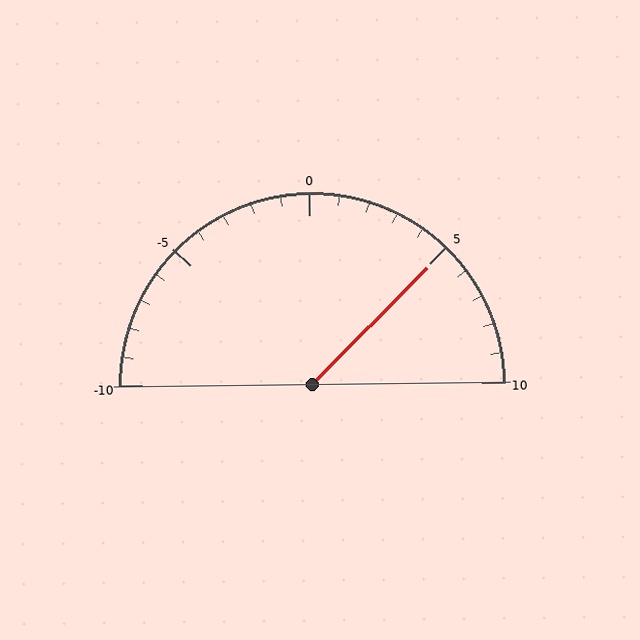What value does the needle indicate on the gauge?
The needle indicates approximately 5.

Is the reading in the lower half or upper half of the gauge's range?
The reading is in the upper half of the range (-10 to 10).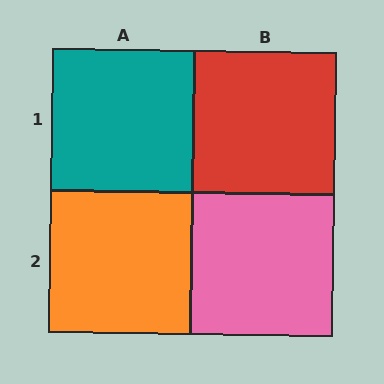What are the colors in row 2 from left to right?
Orange, pink.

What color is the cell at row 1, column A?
Teal.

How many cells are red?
1 cell is red.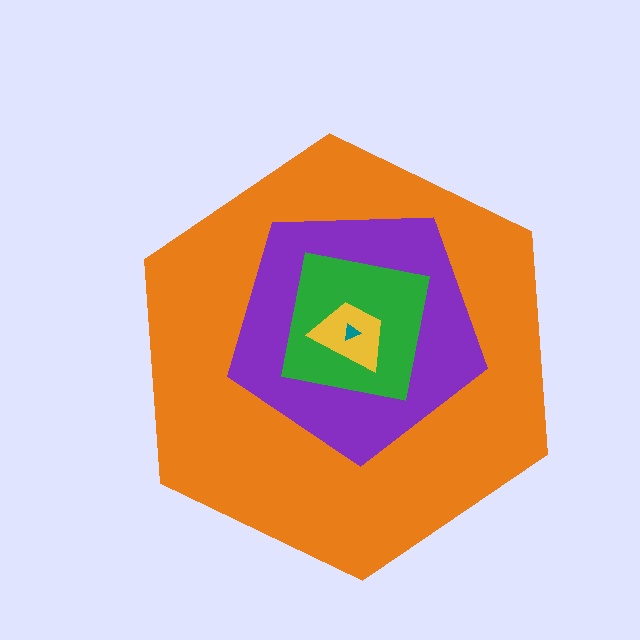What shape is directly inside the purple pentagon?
The green square.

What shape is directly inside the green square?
The yellow trapezoid.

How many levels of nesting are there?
5.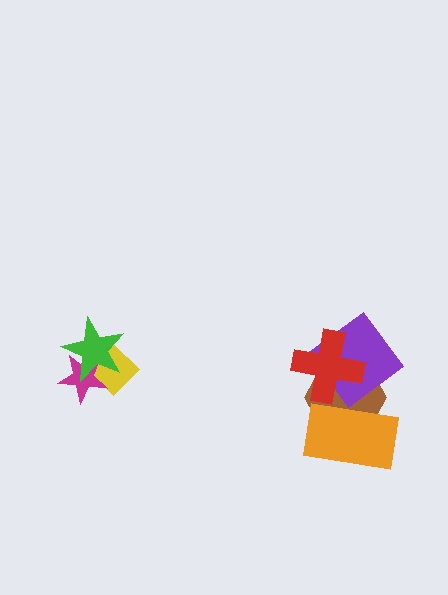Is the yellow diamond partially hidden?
Yes, it is partially covered by another shape.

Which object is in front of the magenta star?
The green star is in front of the magenta star.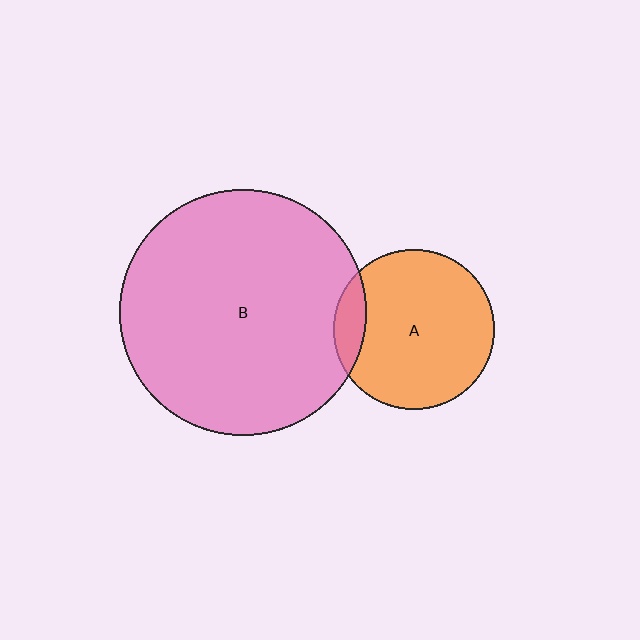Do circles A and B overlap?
Yes.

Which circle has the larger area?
Circle B (pink).